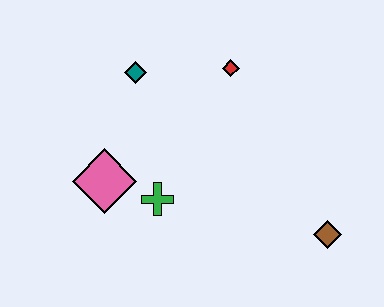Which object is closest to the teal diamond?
The red diamond is closest to the teal diamond.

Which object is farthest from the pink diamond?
The brown diamond is farthest from the pink diamond.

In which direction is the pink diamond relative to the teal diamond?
The pink diamond is below the teal diamond.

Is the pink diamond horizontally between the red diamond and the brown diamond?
No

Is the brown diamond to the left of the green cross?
No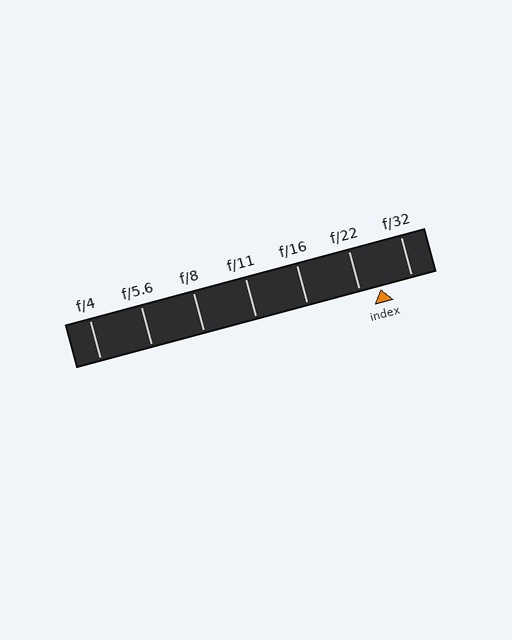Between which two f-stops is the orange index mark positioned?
The index mark is between f/22 and f/32.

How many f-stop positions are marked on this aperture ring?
There are 7 f-stop positions marked.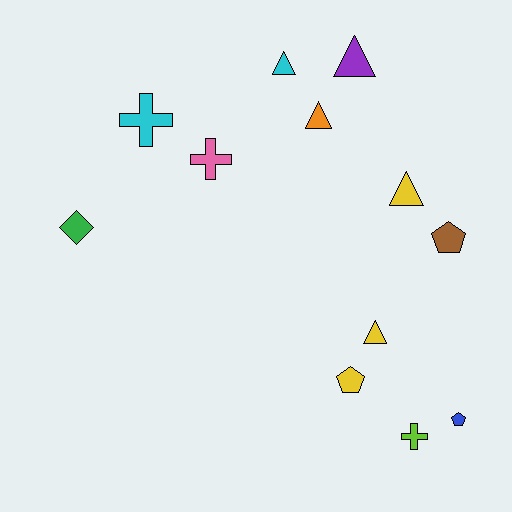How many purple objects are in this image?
There is 1 purple object.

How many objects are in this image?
There are 12 objects.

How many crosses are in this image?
There are 3 crosses.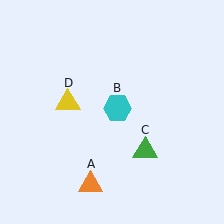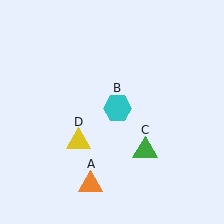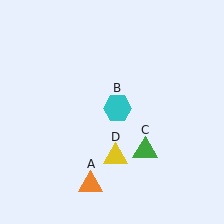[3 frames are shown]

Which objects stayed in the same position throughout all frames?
Orange triangle (object A) and cyan hexagon (object B) and green triangle (object C) remained stationary.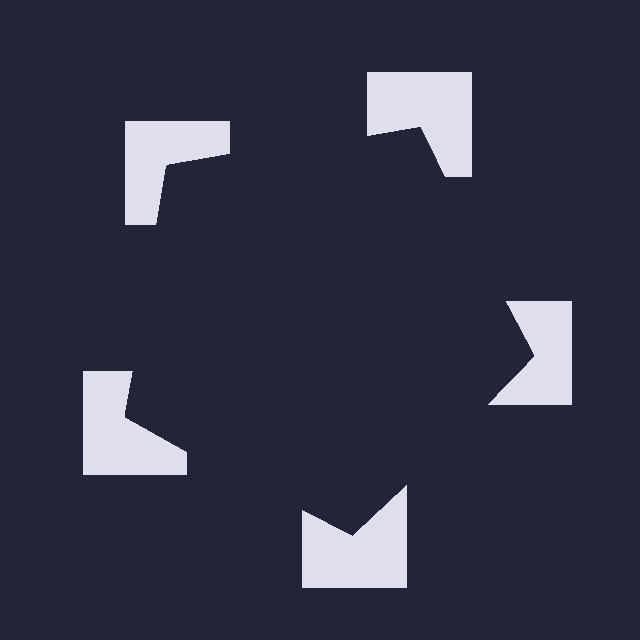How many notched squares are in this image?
There are 5 — one at each vertex of the illusory pentagon.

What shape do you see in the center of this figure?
An illusory pentagon — its edges are inferred from the aligned wedge cuts in the notched squares, not physically drawn.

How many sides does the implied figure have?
5 sides.